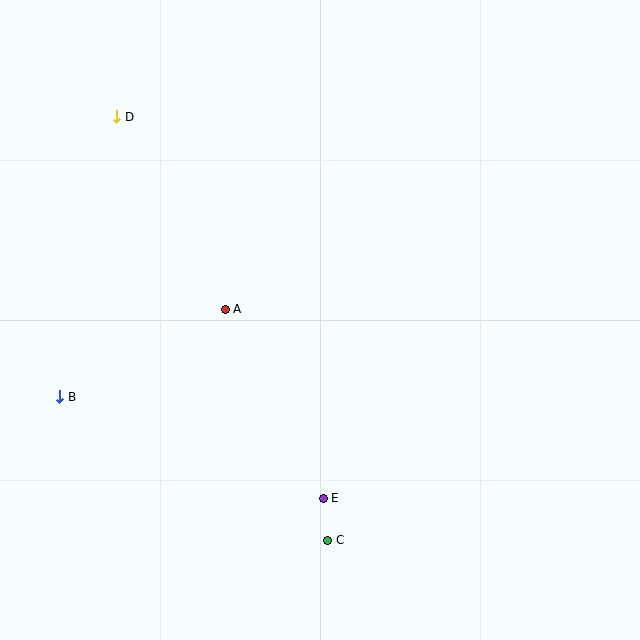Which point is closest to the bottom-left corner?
Point B is closest to the bottom-left corner.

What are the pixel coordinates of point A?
Point A is at (225, 309).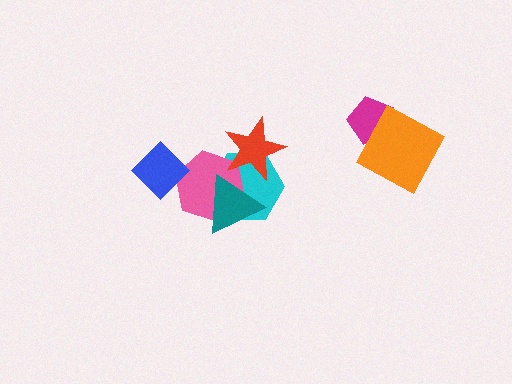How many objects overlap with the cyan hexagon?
3 objects overlap with the cyan hexagon.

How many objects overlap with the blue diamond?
1 object overlaps with the blue diamond.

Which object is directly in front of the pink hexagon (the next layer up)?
The red star is directly in front of the pink hexagon.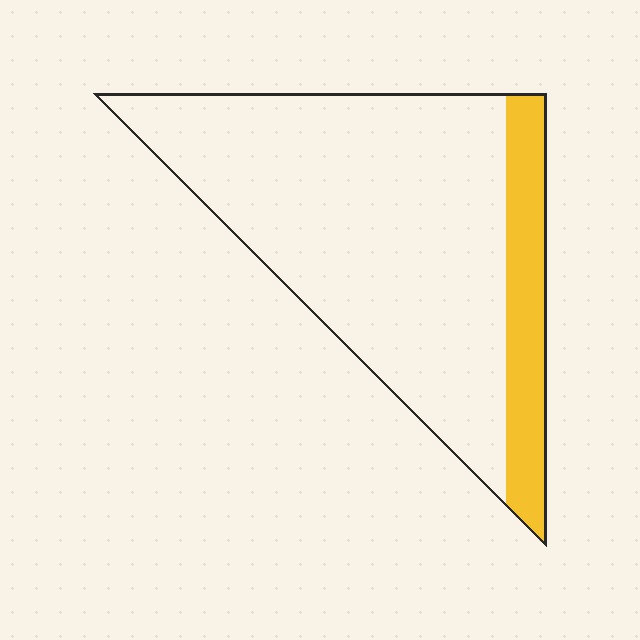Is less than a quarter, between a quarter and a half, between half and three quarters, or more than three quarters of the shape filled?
Less than a quarter.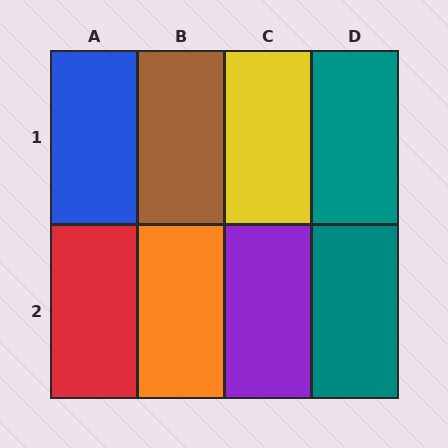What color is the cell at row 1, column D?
Teal.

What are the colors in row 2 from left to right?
Red, orange, purple, teal.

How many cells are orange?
1 cell is orange.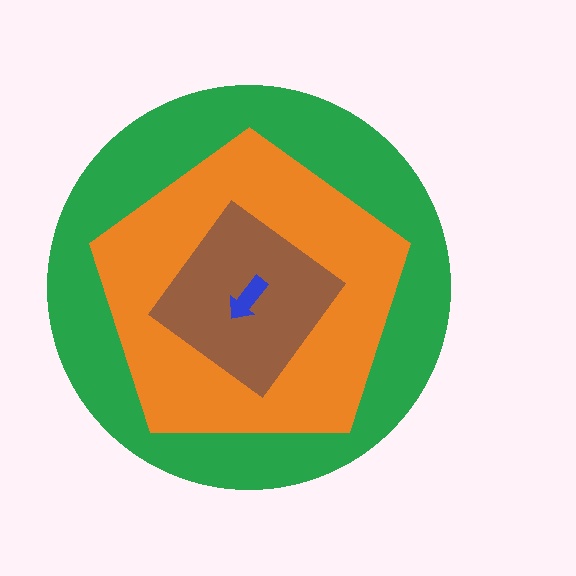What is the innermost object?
The blue arrow.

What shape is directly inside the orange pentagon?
The brown diamond.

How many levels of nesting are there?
4.